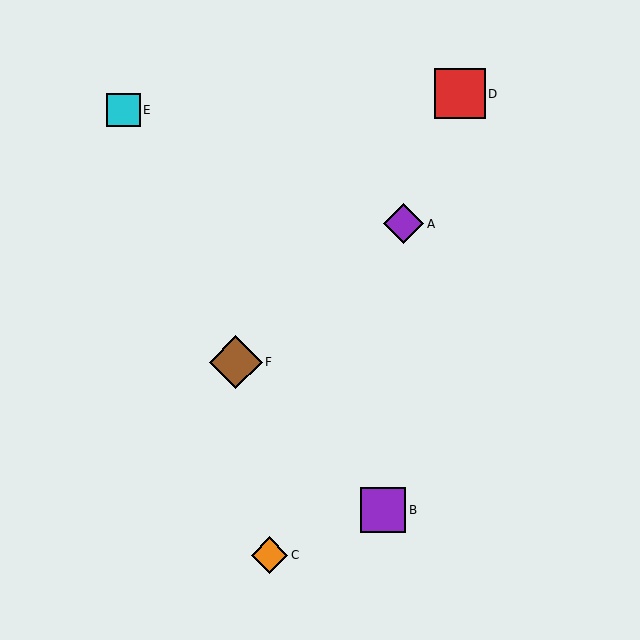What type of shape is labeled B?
Shape B is a purple square.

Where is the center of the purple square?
The center of the purple square is at (383, 510).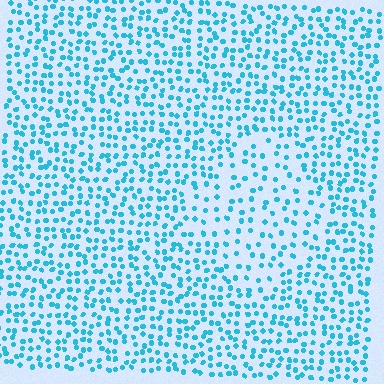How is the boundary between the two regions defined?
The boundary is defined by a change in element density (approximately 1.7x ratio). All elements are the same color, size, and shape.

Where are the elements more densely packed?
The elements are more densely packed outside the diamond boundary.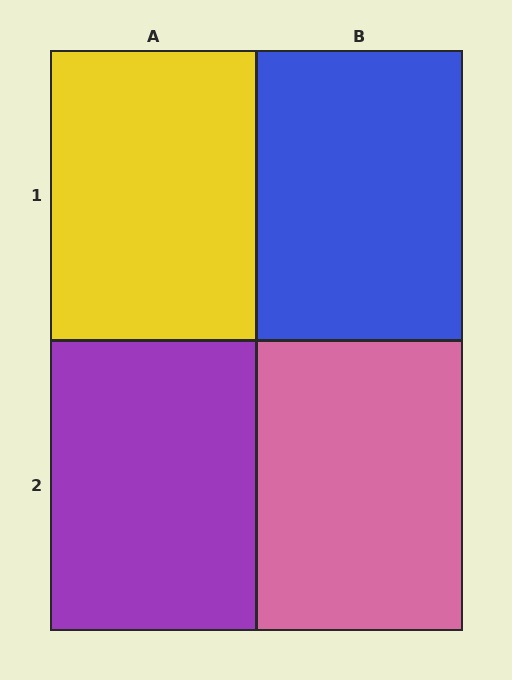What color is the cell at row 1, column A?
Yellow.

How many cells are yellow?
1 cell is yellow.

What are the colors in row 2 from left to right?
Purple, pink.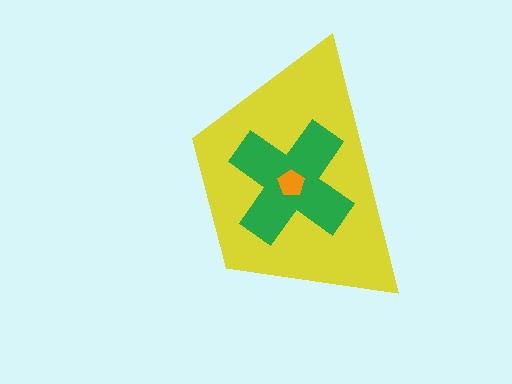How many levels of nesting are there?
3.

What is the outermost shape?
The yellow trapezoid.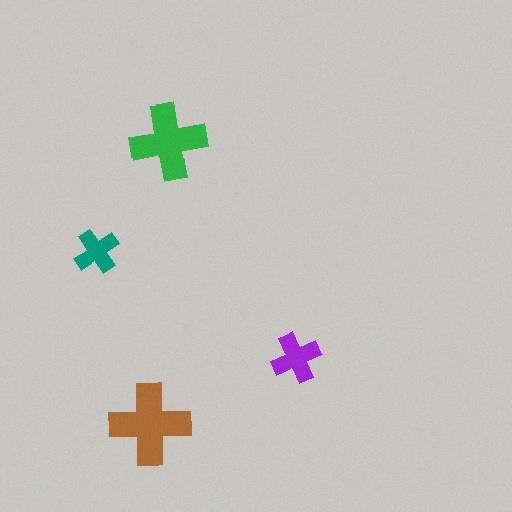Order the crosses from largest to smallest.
the brown one, the green one, the purple one, the teal one.